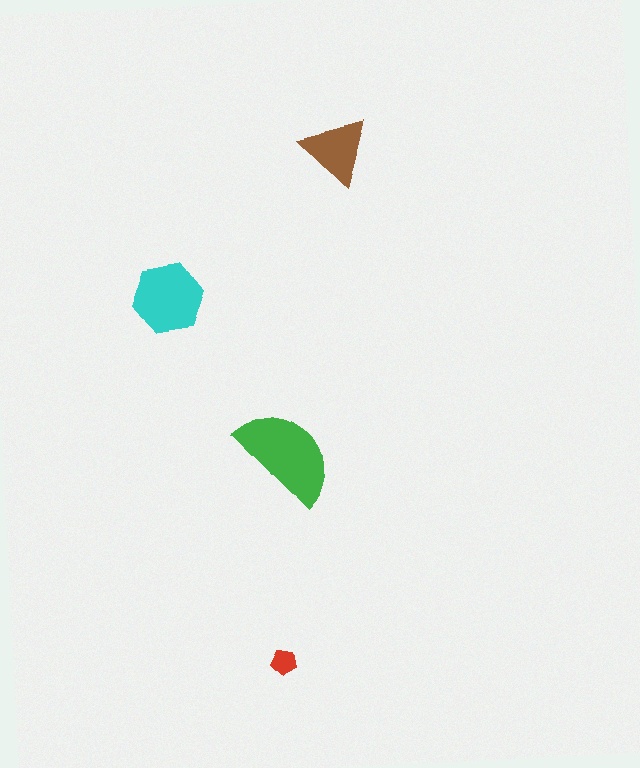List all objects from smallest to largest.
The red pentagon, the brown triangle, the cyan hexagon, the green semicircle.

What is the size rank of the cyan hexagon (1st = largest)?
2nd.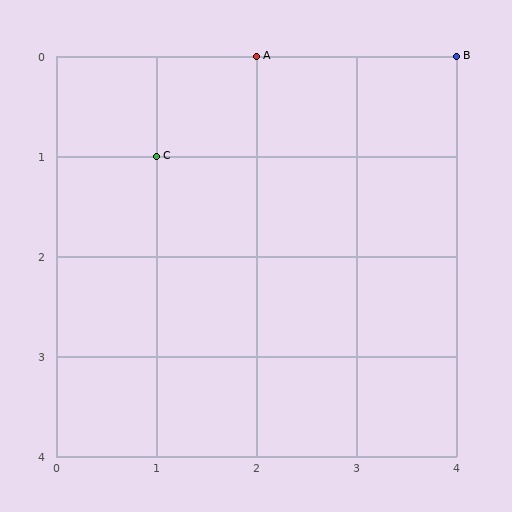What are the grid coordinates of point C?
Point C is at grid coordinates (1, 1).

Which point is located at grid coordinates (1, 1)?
Point C is at (1, 1).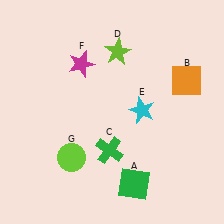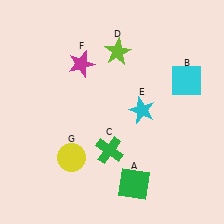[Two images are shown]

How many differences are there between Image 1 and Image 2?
There are 2 differences between the two images.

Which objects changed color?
B changed from orange to cyan. G changed from lime to yellow.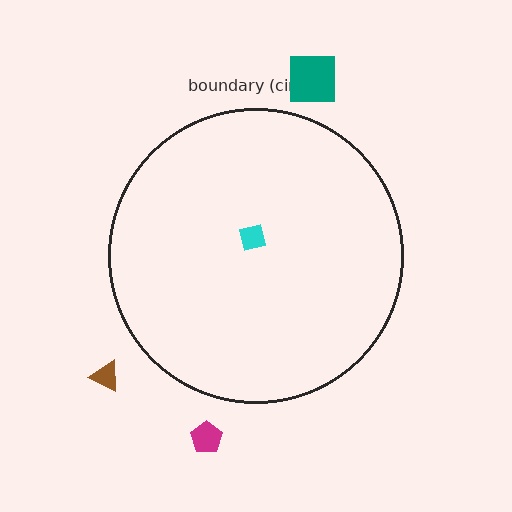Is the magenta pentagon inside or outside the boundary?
Outside.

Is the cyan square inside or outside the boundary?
Inside.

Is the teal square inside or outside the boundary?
Outside.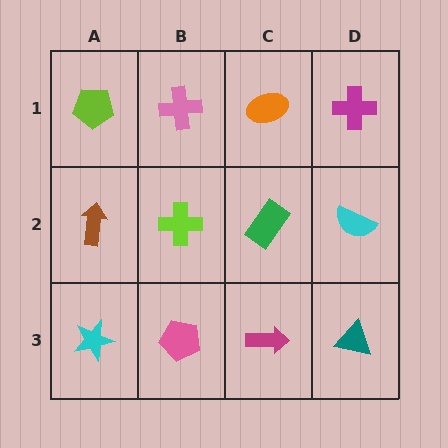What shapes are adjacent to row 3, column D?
A cyan semicircle (row 2, column D), a magenta arrow (row 3, column C).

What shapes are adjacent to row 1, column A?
A brown arrow (row 2, column A), a pink cross (row 1, column B).